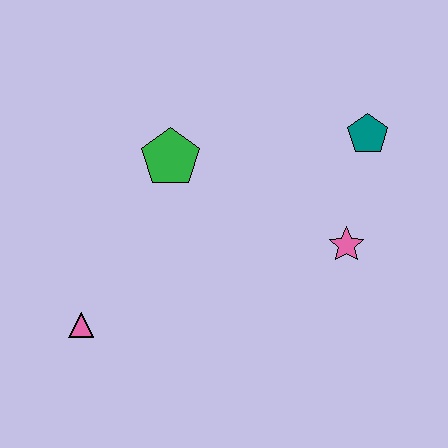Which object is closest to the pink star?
The teal pentagon is closest to the pink star.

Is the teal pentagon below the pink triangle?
No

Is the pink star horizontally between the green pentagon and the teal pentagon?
Yes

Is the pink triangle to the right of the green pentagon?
No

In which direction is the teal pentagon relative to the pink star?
The teal pentagon is above the pink star.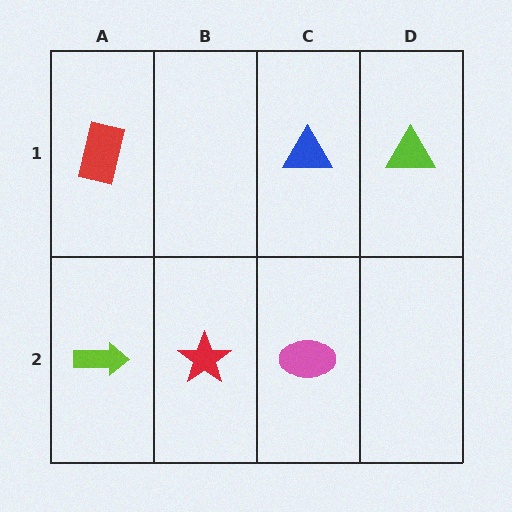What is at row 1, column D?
A lime triangle.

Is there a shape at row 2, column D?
No, that cell is empty.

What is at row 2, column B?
A red star.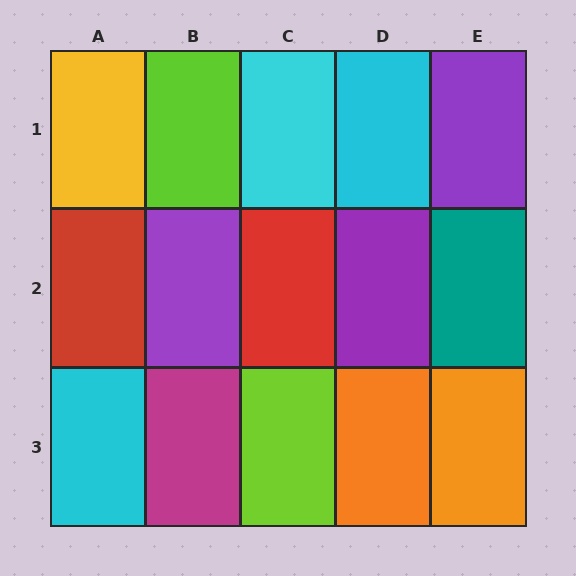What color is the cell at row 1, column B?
Lime.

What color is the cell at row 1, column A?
Yellow.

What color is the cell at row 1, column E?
Purple.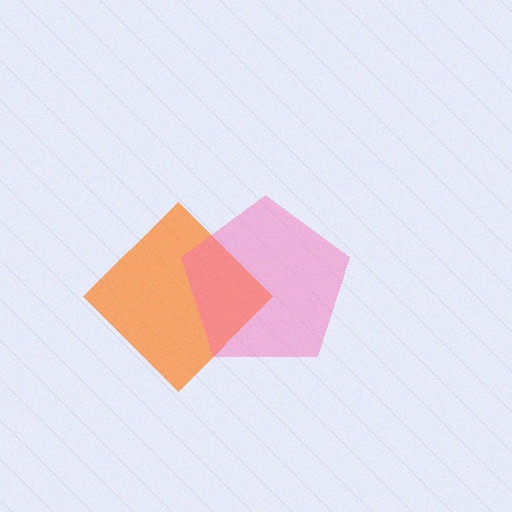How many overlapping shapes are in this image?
There are 2 overlapping shapes in the image.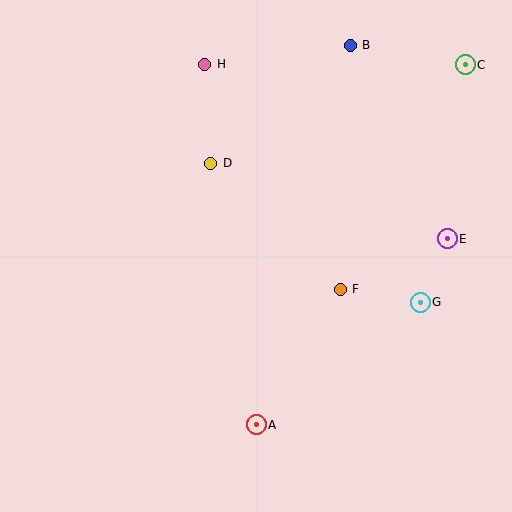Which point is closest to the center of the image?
Point F at (340, 289) is closest to the center.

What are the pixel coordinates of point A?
Point A is at (256, 425).